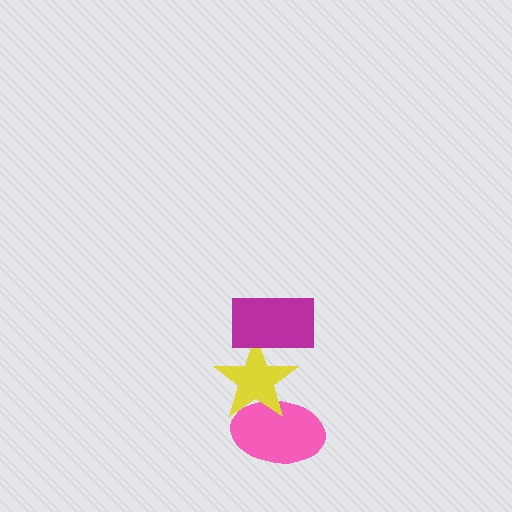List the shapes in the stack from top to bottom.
From top to bottom: the magenta rectangle, the yellow star, the pink ellipse.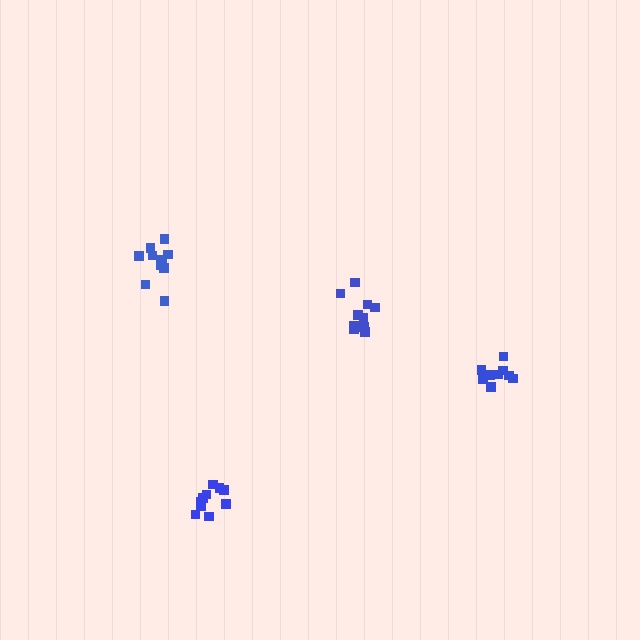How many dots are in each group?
Group 1: 10 dots, Group 2: 12 dots, Group 3: 12 dots, Group 4: 9 dots (43 total).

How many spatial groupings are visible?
There are 4 spatial groupings.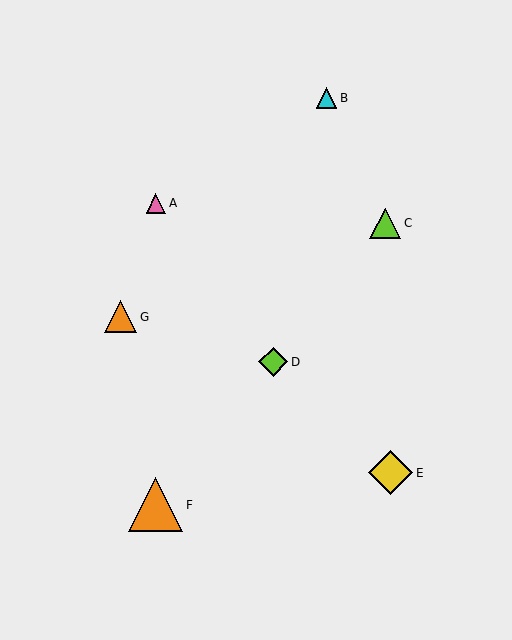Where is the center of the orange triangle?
The center of the orange triangle is at (156, 505).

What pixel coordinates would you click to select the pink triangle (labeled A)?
Click at (156, 203) to select the pink triangle A.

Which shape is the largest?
The orange triangle (labeled F) is the largest.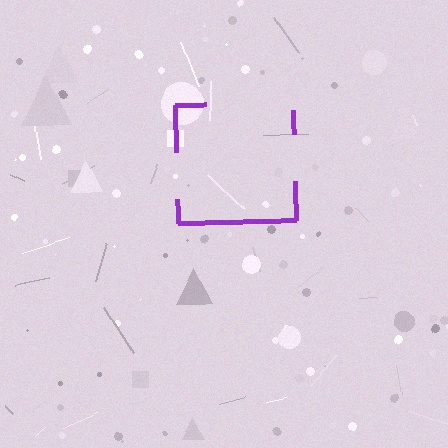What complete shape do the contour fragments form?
The contour fragments form a square.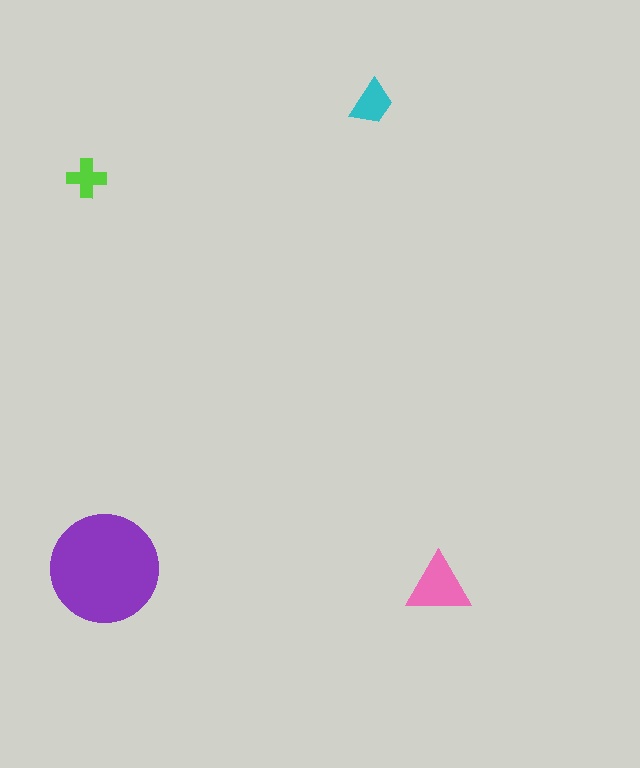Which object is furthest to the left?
The lime cross is leftmost.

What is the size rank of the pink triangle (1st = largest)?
2nd.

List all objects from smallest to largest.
The lime cross, the cyan trapezoid, the pink triangle, the purple circle.